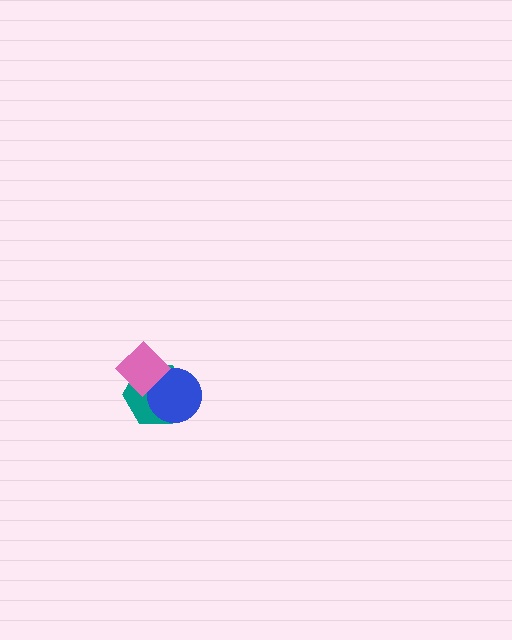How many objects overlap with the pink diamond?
2 objects overlap with the pink diamond.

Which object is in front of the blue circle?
The pink diamond is in front of the blue circle.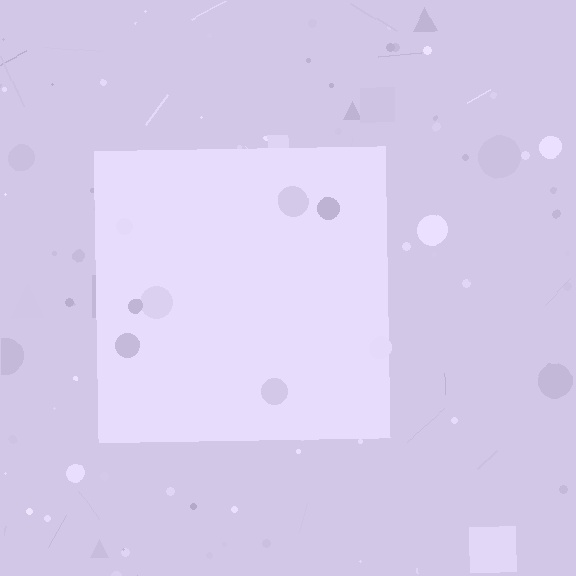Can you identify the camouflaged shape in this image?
The camouflaged shape is a square.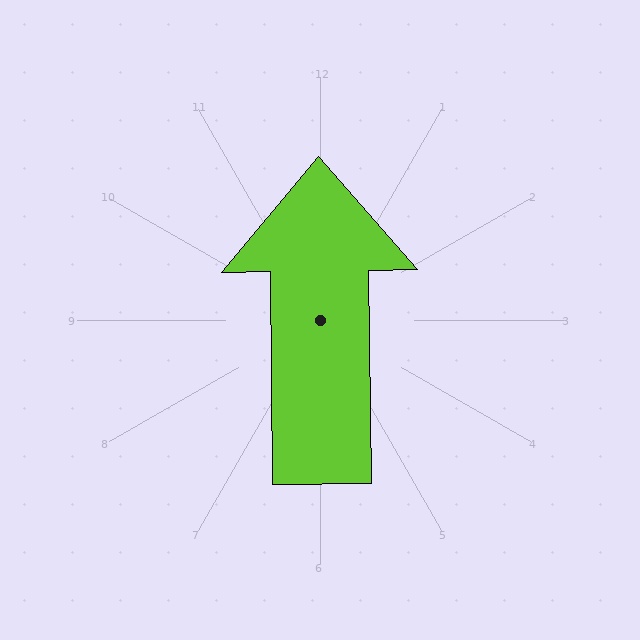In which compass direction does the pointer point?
North.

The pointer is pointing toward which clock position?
Roughly 12 o'clock.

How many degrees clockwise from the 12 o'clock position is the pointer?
Approximately 359 degrees.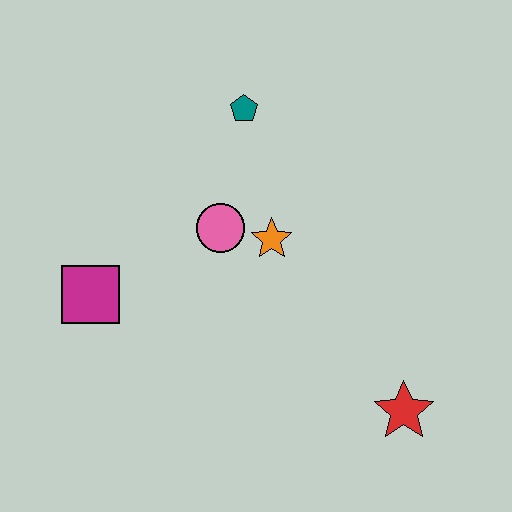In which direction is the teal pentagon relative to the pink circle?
The teal pentagon is above the pink circle.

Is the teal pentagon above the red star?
Yes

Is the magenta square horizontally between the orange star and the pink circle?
No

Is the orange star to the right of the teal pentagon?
Yes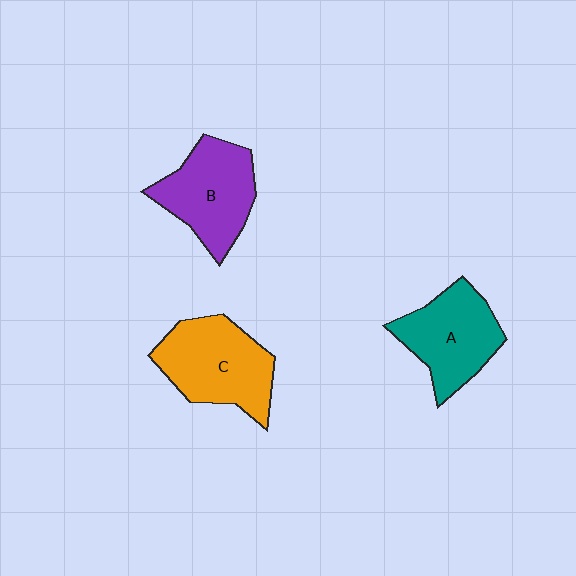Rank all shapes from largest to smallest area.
From largest to smallest: C (orange), B (purple), A (teal).